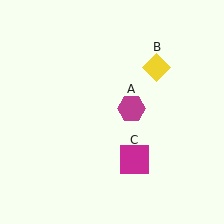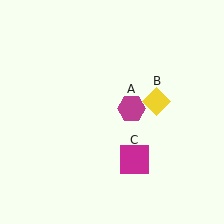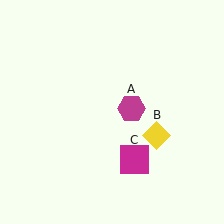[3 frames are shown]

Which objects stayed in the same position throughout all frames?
Magenta hexagon (object A) and magenta square (object C) remained stationary.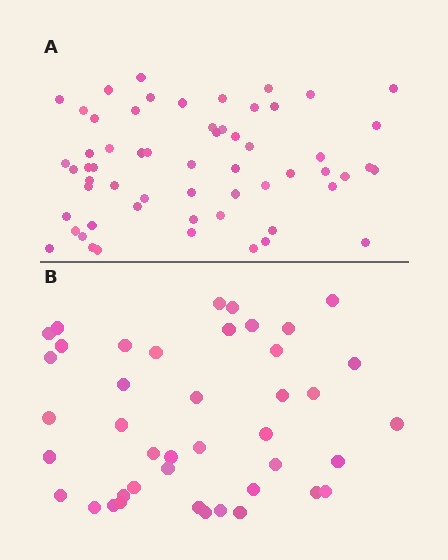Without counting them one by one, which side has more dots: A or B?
Region A (the top region) has more dots.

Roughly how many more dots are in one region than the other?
Region A has approximately 15 more dots than region B.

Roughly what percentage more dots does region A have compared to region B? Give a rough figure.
About 40% more.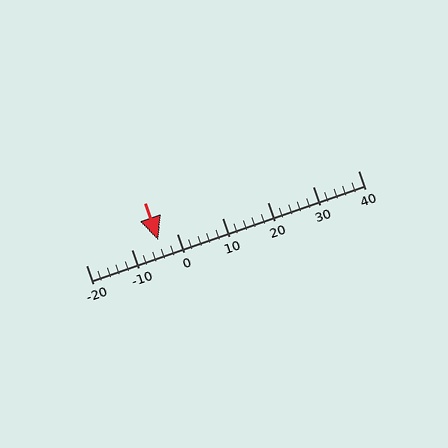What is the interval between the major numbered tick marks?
The major tick marks are spaced 10 units apart.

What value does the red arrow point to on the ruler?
The red arrow points to approximately -4.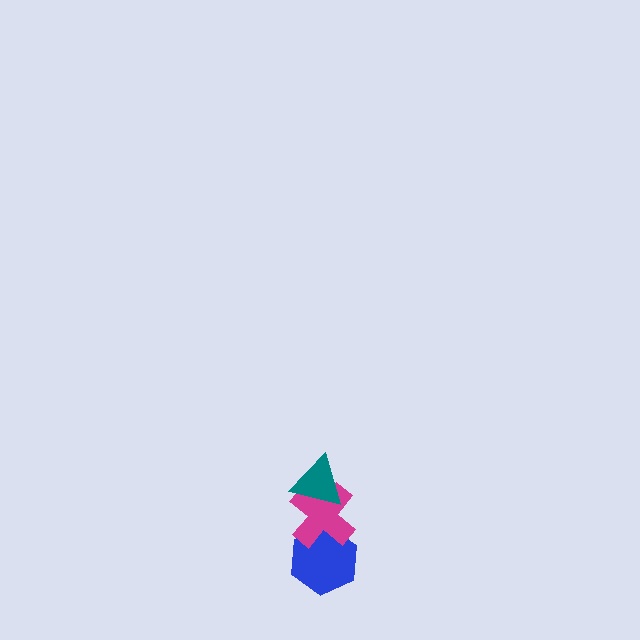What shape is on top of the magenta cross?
The teal triangle is on top of the magenta cross.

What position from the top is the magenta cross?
The magenta cross is 2nd from the top.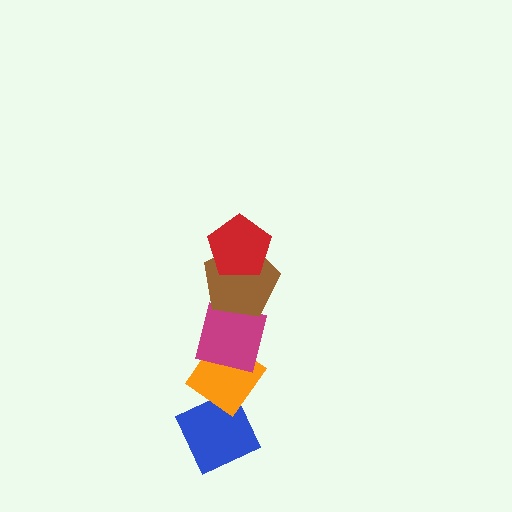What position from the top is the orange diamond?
The orange diamond is 4th from the top.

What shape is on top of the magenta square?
The brown pentagon is on top of the magenta square.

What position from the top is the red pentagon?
The red pentagon is 1st from the top.